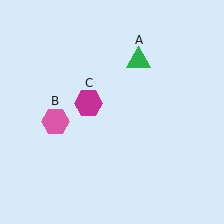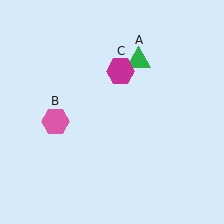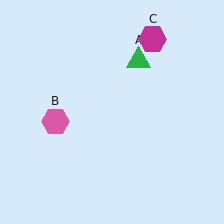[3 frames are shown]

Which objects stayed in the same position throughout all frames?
Green triangle (object A) and pink hexagon (object B) remained stationary.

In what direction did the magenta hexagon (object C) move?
The magenta hexagon (object C) moved up and to the right.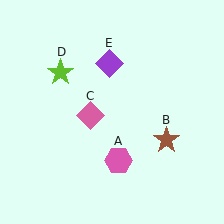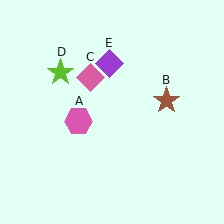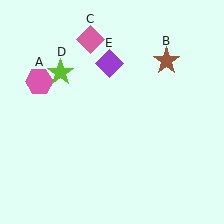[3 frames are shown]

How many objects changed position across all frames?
3 objects changed position: pink hexagon (object A), brown star (object B), pink diamond (object C).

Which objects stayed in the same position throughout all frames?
Lime star (object D) and purple diamond (object E) remained stationary.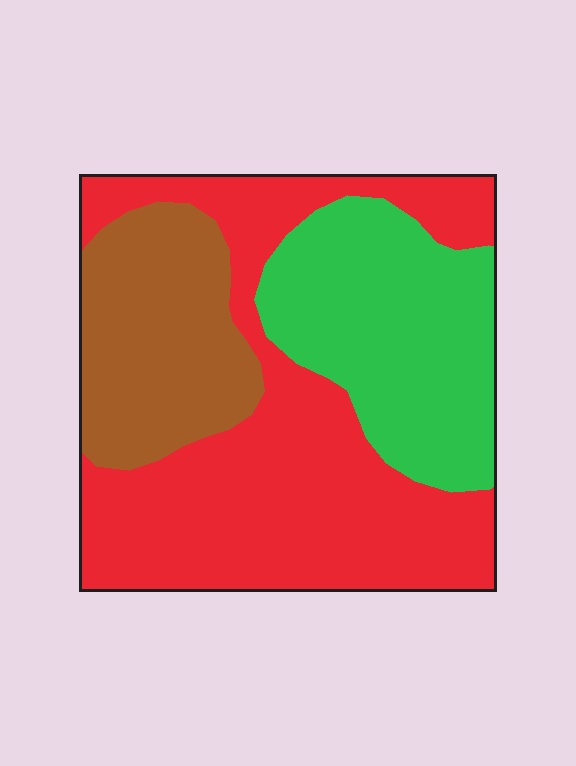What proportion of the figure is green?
Green takes up about one quarter (1/4) of the figure.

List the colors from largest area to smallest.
From largest to smallest: red, green, brown.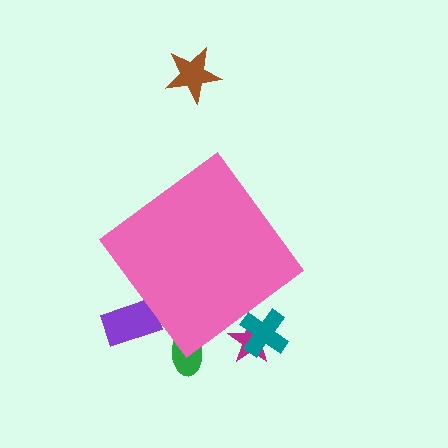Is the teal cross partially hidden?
Yes, the teal cross is partially hidden behind the pink diamond.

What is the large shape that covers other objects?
A pink diamond.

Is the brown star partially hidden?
No, the brown star is fully visible.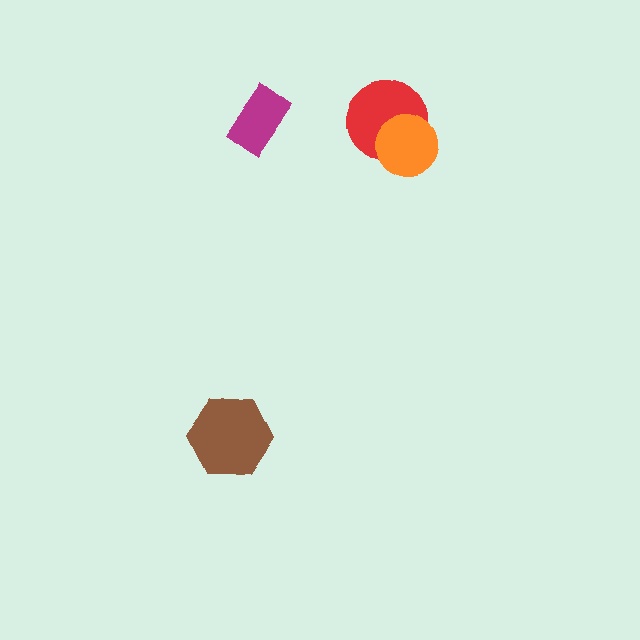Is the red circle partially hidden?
Yes, it is partially covered by another shape.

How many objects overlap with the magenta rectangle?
0 objects overlap with the magenta rectangle.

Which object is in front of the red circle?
The orange circle is in front of the red circle.